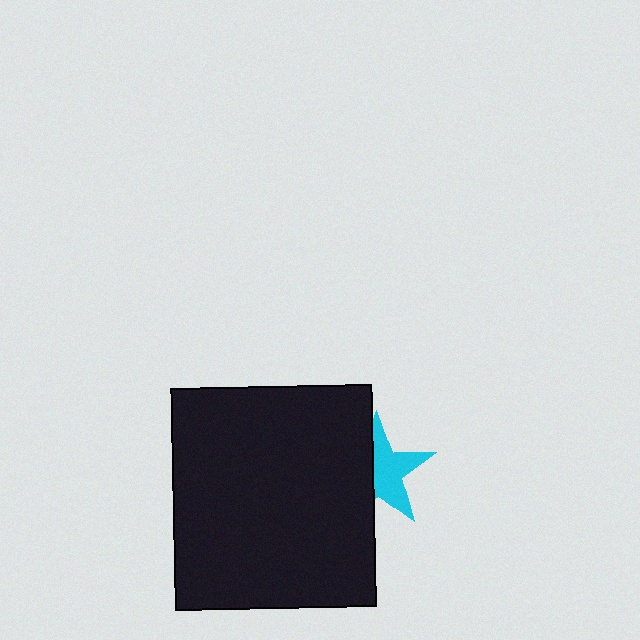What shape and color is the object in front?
The object in front is a black rectangle.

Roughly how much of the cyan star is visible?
About half of it is visible (roughly 56%).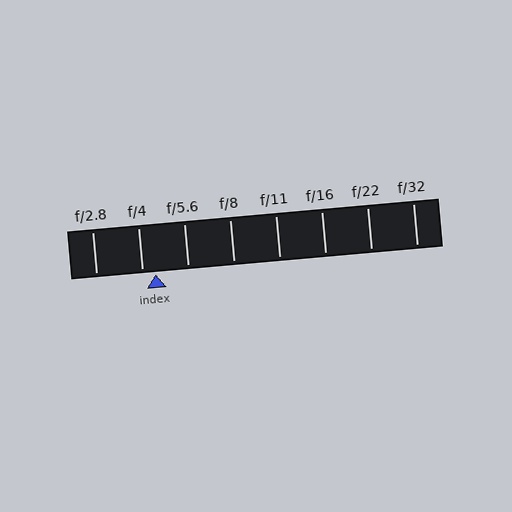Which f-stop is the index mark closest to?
The index mark is closest to f/4.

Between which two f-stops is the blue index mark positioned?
The index mark is between f/4 and f/5.6.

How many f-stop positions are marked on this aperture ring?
There are 8 f-stop positions marked.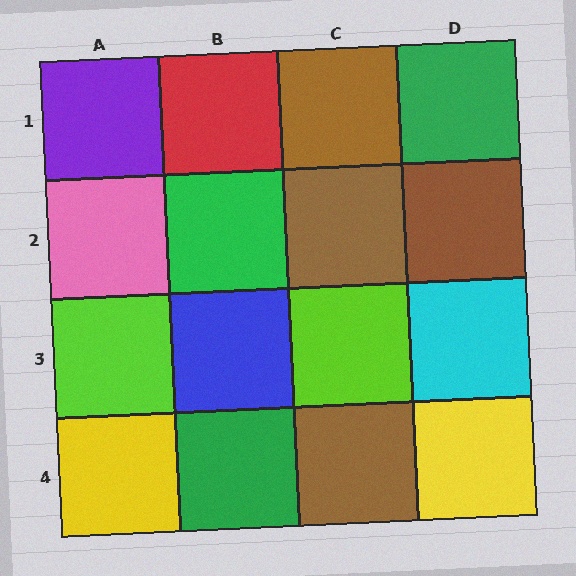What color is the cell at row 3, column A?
Lime.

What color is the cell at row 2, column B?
Green.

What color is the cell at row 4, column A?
Yellow.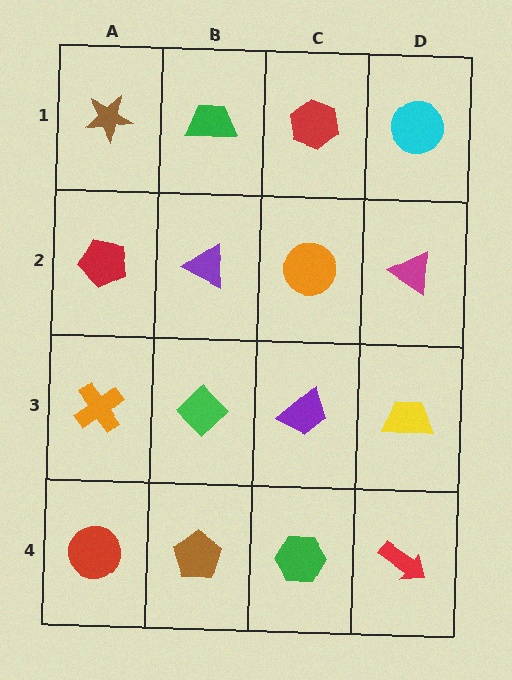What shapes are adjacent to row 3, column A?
A red pentagon (row 2, column A), a red circle (row 4, column A), a green diamond (row 3, column B).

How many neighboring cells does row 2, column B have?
4.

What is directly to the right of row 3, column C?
A yellow trapezoid.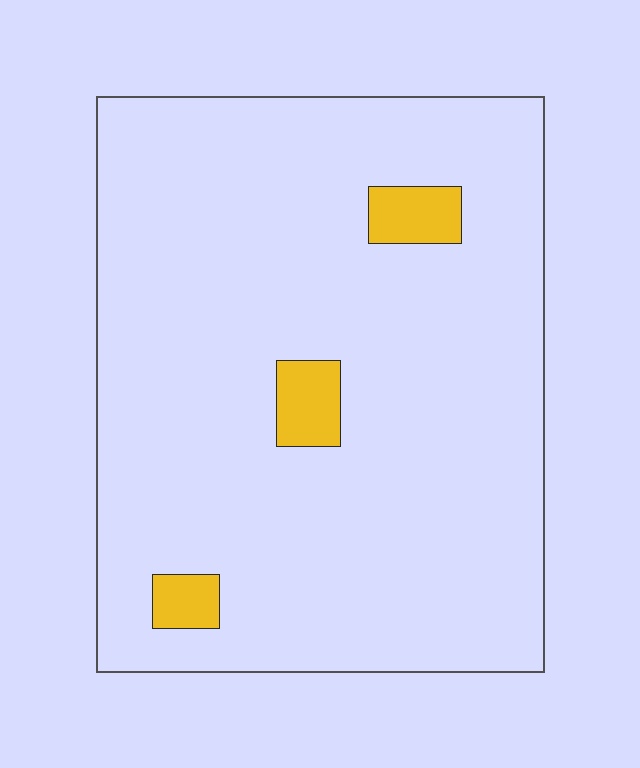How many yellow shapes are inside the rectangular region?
3.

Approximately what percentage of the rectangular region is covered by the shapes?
Approximately 5%.